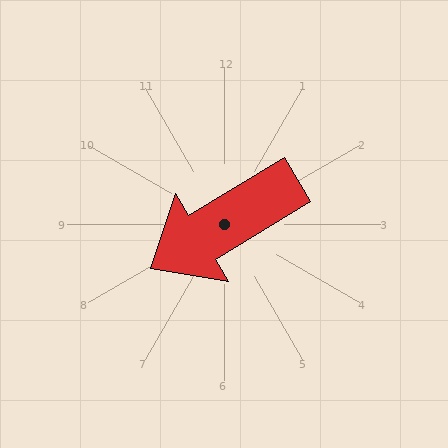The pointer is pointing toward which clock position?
Roughly 8 o'clock.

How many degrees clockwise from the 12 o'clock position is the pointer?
Approximately 239 degrees.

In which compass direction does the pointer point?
Southwest.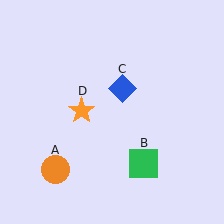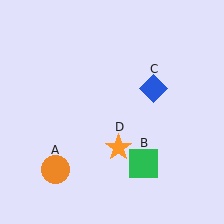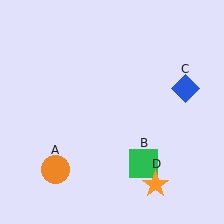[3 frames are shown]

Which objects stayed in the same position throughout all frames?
Orange circle (object A) and green square (object B) remained stationary.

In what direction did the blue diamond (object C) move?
The blue diamond (object C) moved right.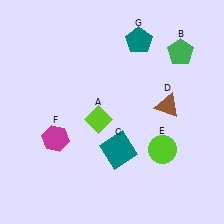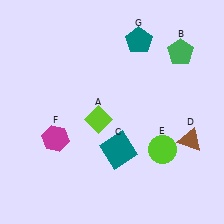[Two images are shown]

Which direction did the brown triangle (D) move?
The brown triangle (D) moved down.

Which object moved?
The brown triangle (D) moved down.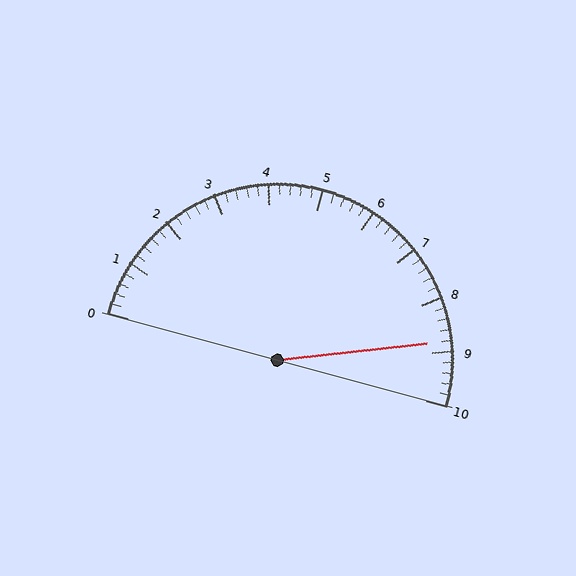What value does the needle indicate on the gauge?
The needle indicates approximately 8.8.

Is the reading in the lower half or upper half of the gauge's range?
The reading is in the upper half of the range (0 to 10).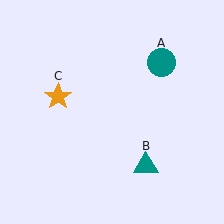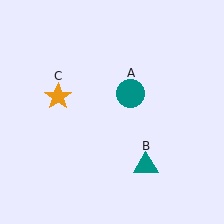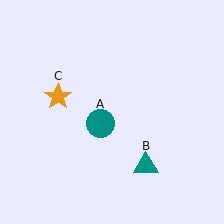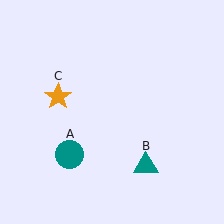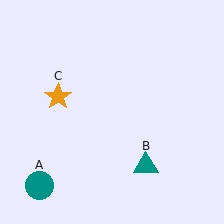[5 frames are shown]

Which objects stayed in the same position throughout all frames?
Teal triangle (object B) and orange star (object C) remained stationary.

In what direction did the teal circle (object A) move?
The teal circle (object A) moved down and to the left.